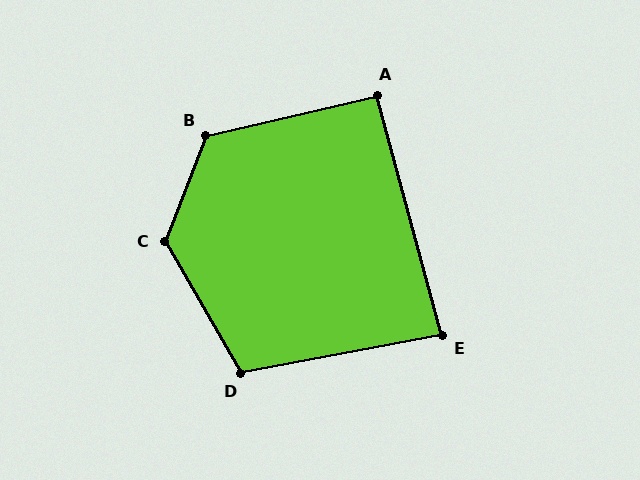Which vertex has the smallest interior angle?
E, at approximately 86 degrees.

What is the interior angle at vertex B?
Approximately 124 degrees (obtuse).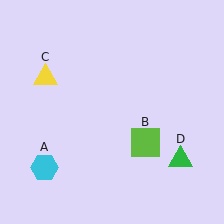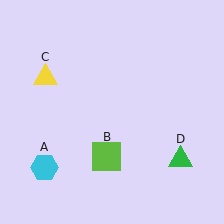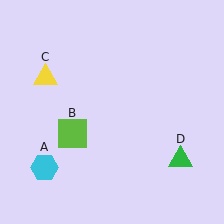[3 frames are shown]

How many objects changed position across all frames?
1 object changed position: lime square (object B).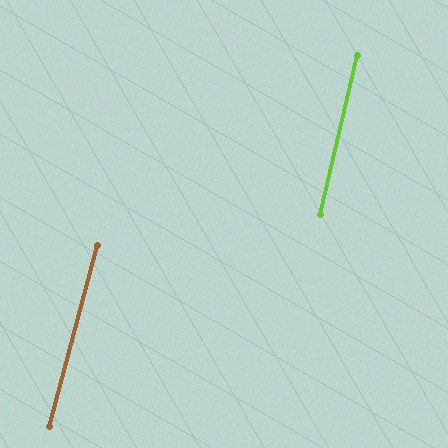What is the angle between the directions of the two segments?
Approximately 2 degrees.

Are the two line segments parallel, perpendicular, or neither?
Parallel — their directions differ by only 1.9°.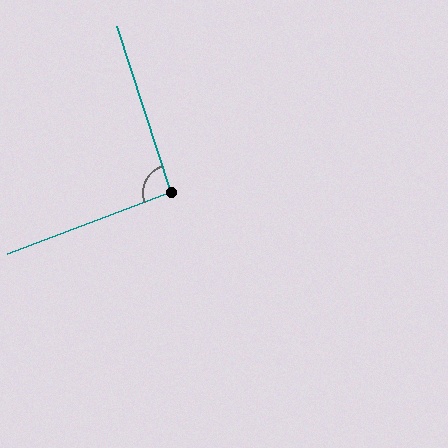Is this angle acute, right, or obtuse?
It is approximately a right angle.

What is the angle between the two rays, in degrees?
Approximately 93 degrees.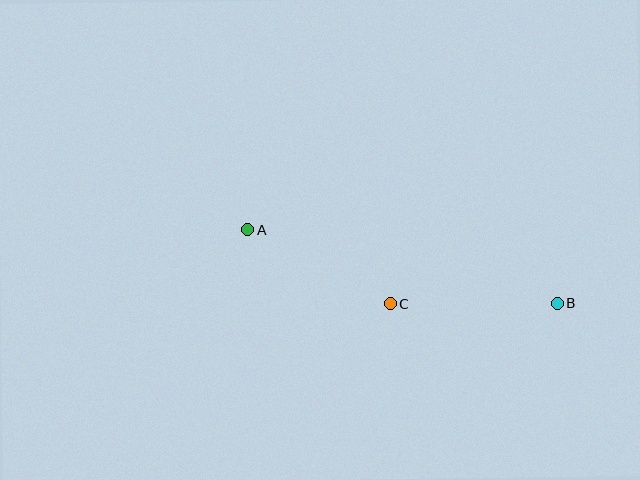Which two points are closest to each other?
Points A and C are closest to each other.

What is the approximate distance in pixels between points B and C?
The distance between B and C is approximately 167 pixels.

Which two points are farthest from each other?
Points A and B are farthest from each other.